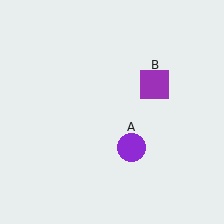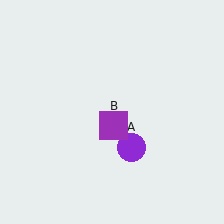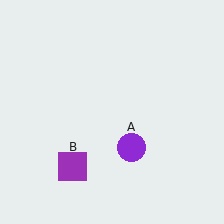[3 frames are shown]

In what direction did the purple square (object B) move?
The purple square (object B) moved down and to the left.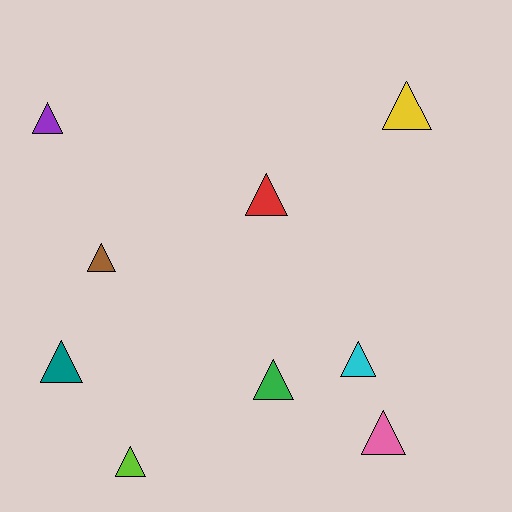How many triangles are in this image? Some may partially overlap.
There are 9 triangles.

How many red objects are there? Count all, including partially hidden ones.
There is 1 red object.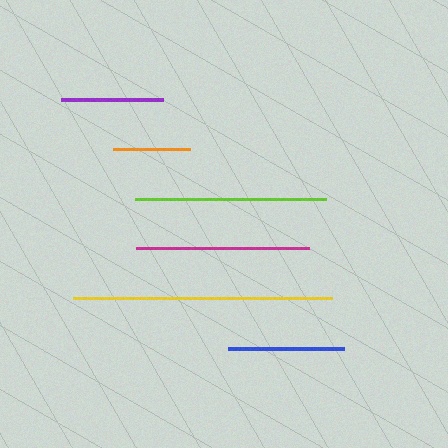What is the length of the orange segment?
The orange segment is approximately 77 pixels long.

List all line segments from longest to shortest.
From longest to shortest: yellow, lime, magenta, blue, purple, orange.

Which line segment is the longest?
The yellow line is the longest at approximately 259 pixels.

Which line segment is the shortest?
The orange line is the shortest at approximately 77 pixels.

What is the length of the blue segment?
The blue segment is approximately 115 pixels long.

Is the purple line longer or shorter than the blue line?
The blue line is longer than the purple line.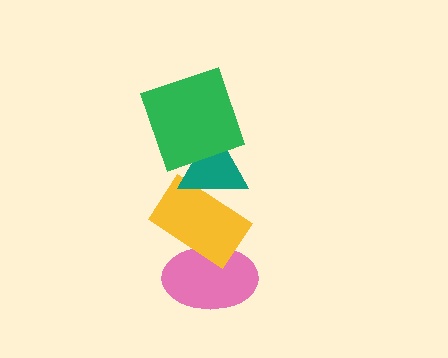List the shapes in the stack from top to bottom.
From top to bottom: the green square, the teal triangle, the yellow rectangle, the pink ellipse.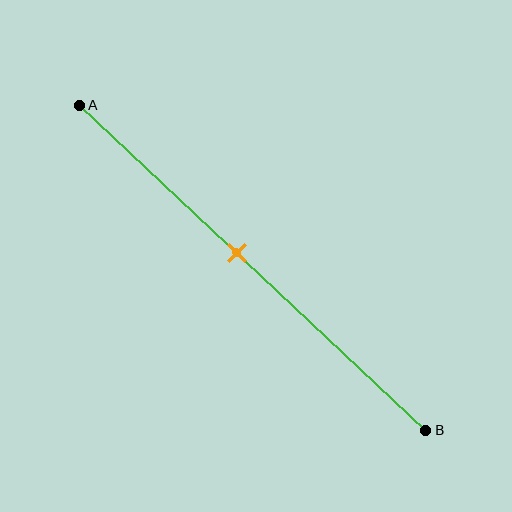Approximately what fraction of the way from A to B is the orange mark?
The orange mark is approximately 45% of the way from A to B.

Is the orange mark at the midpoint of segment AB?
No, the mark is at about 45% from A, not at the 50% midpoint.